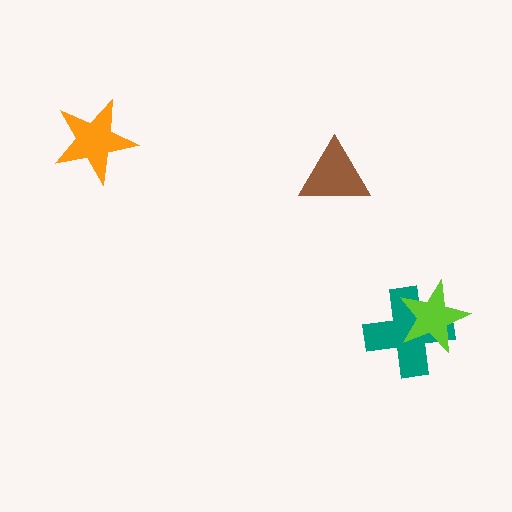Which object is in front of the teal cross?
The lime star is in front of the teal cross.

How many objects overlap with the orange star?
0 objects overlap with the orange star.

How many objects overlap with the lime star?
1 object overlaps with the lime star.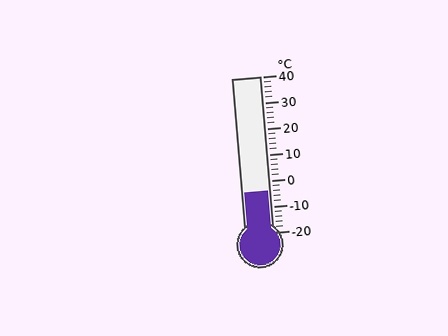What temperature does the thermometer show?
The thermometer shows approximately -4°C.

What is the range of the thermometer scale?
The thermometer scale ranges from -20°C to 40°C.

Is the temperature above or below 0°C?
The temperature is below 0°C.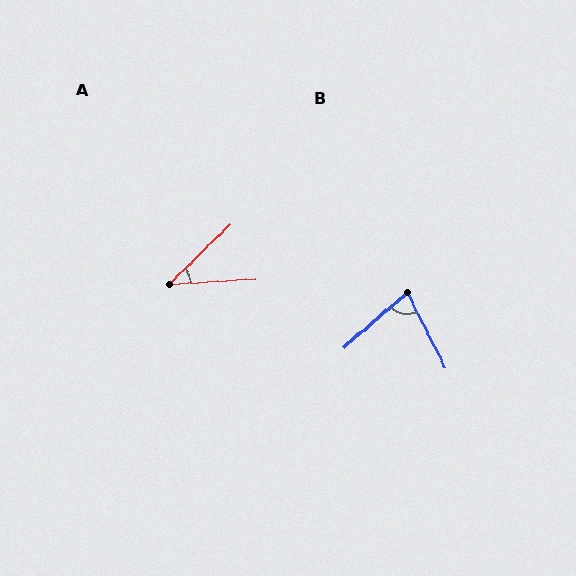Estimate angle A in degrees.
Approximately 41 degrees.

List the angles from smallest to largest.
A (41°), B (76°).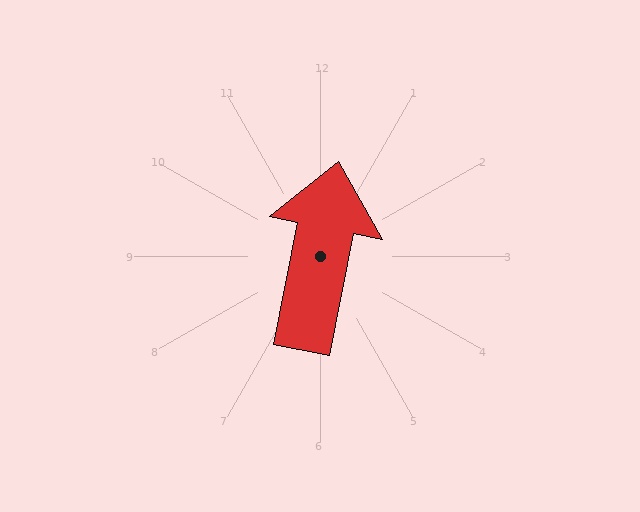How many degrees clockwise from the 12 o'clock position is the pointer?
Approximately 11 degrees.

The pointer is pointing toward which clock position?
Roughly 12 o'clock.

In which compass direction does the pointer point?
North.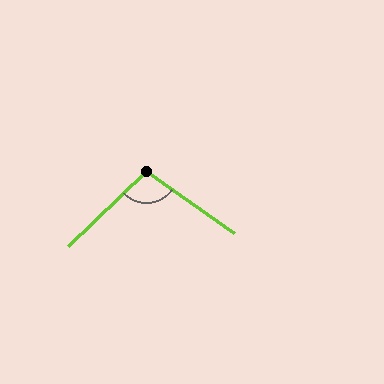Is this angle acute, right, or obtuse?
It is obtuse.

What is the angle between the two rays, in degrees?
Approximately 101 degrees.